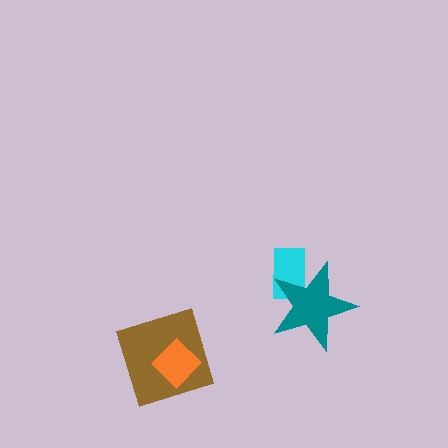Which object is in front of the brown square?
The orange diamond is in front of the brown square.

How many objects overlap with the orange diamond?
1 object overlaps with the orange diamond.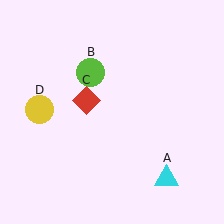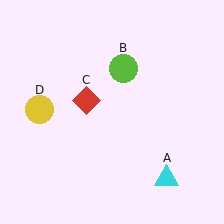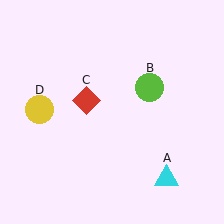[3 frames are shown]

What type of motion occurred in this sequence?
The lime circle (object B) rotated clockwise around the center of the scene.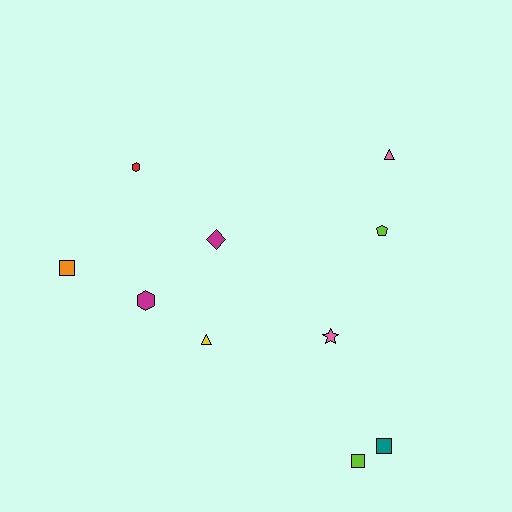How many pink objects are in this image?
There are 2 pink objects.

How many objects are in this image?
There are 10 objects.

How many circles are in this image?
There are no circles.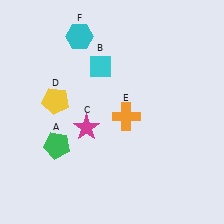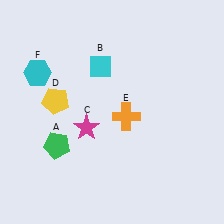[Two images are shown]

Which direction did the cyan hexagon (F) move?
The cyan hexagon (F) moved left.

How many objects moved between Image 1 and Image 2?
1 object moved between the two images.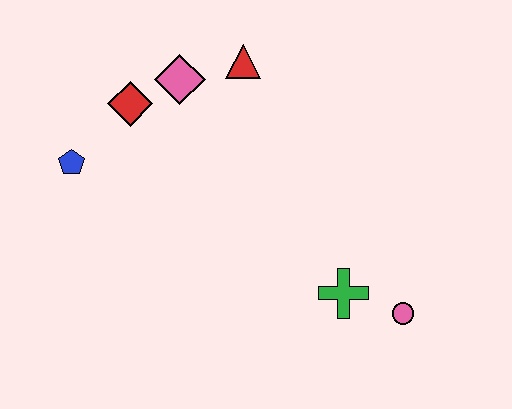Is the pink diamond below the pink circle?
No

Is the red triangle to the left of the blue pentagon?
No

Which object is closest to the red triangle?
The pink diamond is closest to the red triangle.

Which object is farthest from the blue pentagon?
The pink circle is farthest from the blue pentagon.